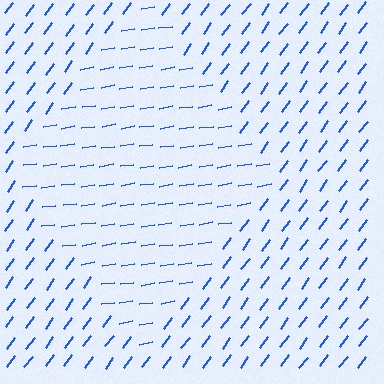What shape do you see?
I see a diamond.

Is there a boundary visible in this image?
Yes, there is a texture boundary formed by a change in line orientation.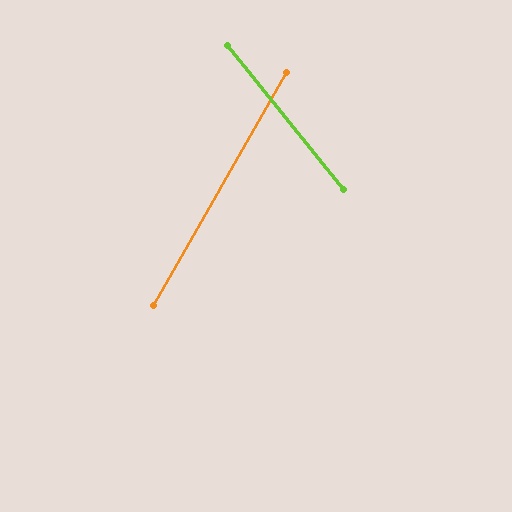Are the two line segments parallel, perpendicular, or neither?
Neither parallel nor perpendicular — they differ by about 68°.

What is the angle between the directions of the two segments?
Approximately 68 degrees.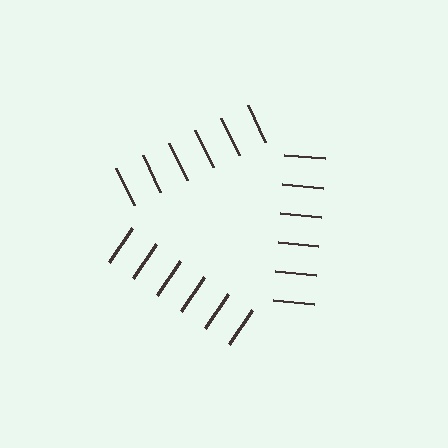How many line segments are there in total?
18 — 6 along each of the 3 edges.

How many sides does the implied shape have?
3 sides — the line-ends trace a triangle.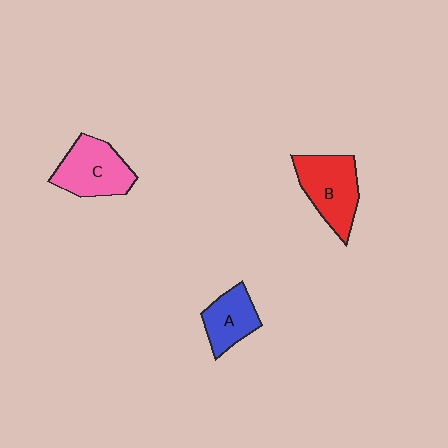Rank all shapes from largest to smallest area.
From largest to smallest: B (red), C (pink), A (blue).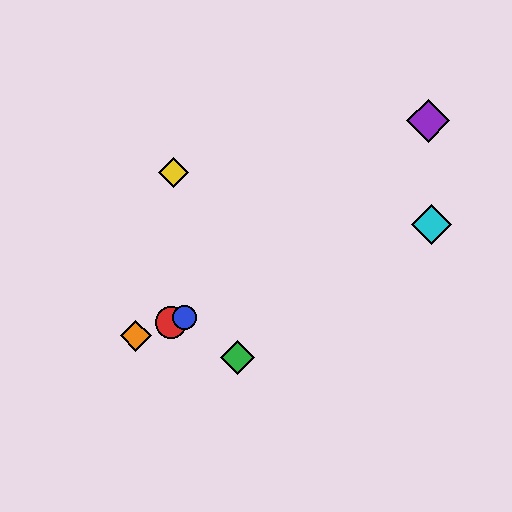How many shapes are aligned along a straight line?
4 shapes (the red circle, the blue circle, the orange diamond, the cyan diamond) are aligned along a straight line.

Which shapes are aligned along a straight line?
The red circle, the blue circle, the orange diamond, the cyan diamond are aligned along a straight line.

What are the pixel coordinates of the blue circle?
The blue circle is at (184, 317).